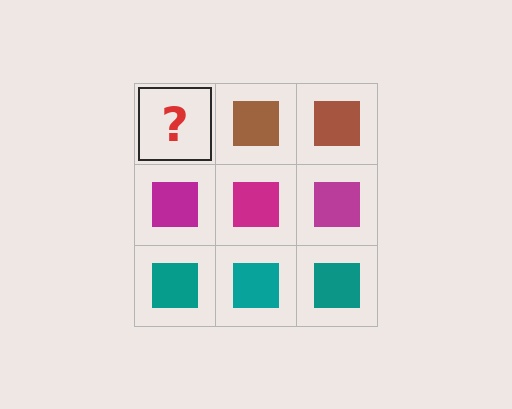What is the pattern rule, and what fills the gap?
The rule is that each row has a consistent color. The gap should be filled with a brown square.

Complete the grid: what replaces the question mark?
The question mark should be replaced with a brown square.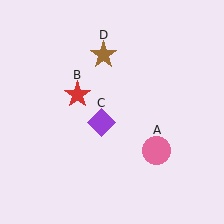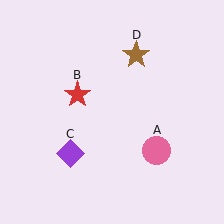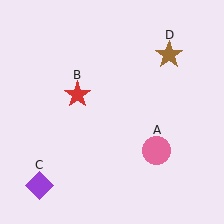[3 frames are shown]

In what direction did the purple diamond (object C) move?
The purple diamond (object C) moved down and to the left.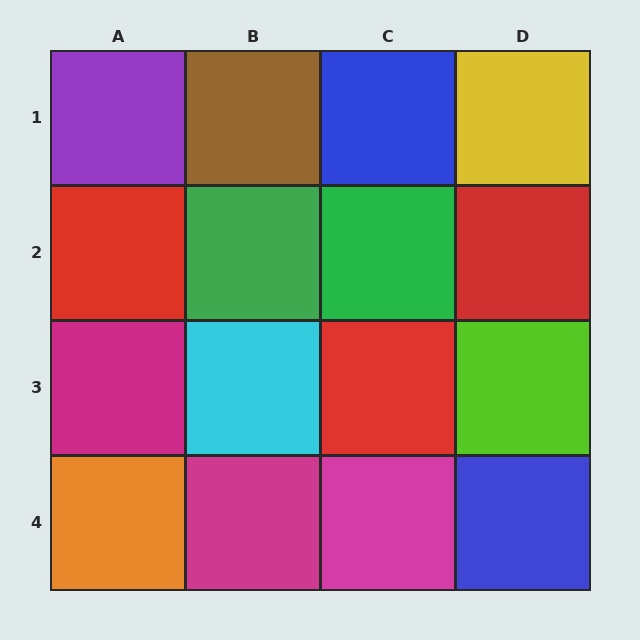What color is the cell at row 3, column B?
Cyan.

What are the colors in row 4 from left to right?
Orange, magenta, magenta, blue.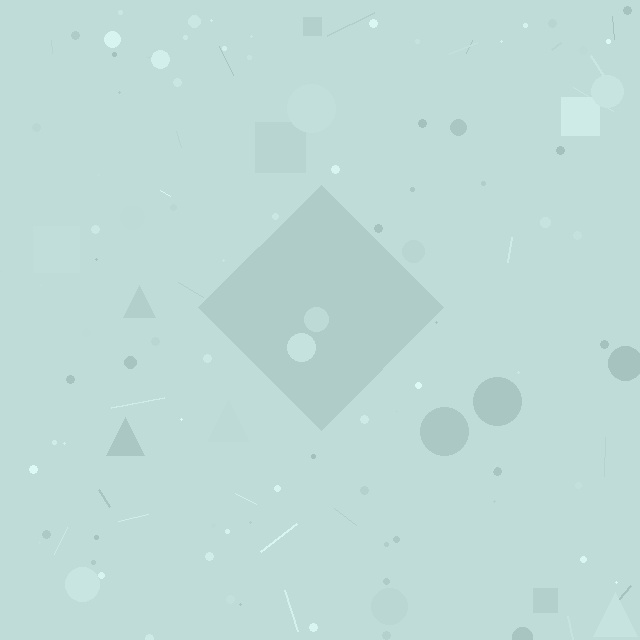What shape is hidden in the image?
A diamond is hidden in the image.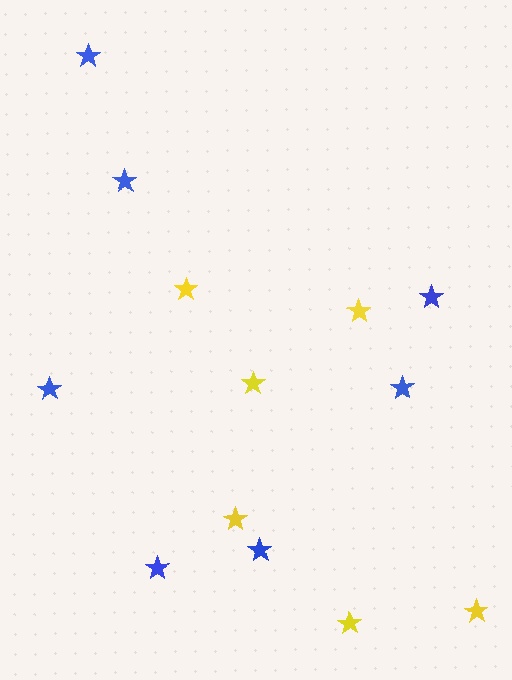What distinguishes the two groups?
There are 2 groups: one group of blue stars (7) and one group of yellow stars (6).